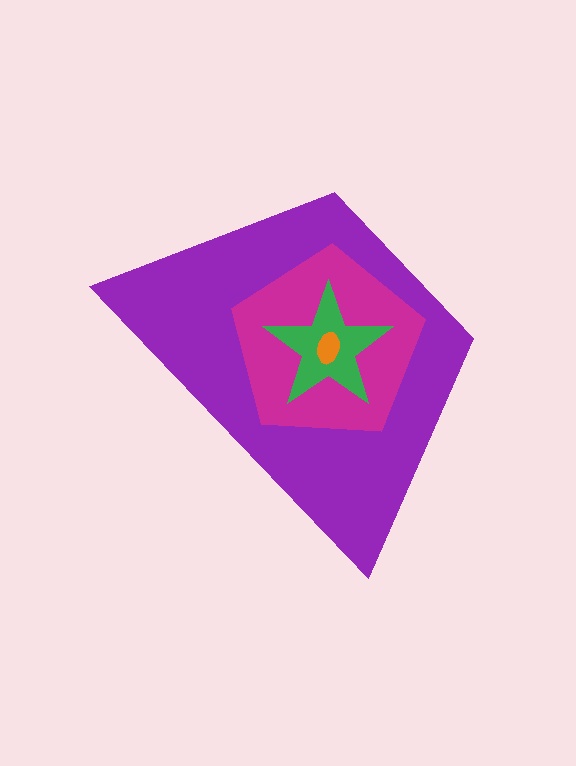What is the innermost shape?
The orange ellipse.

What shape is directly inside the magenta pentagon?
The green star.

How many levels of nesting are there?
4.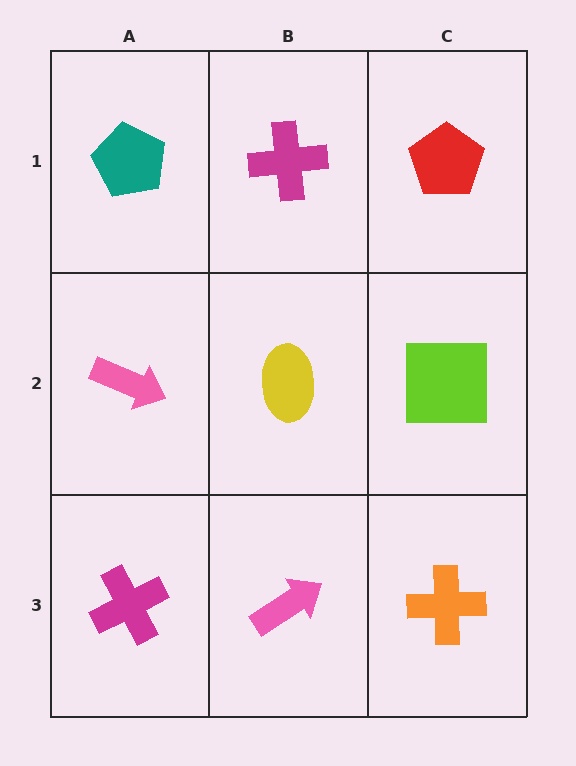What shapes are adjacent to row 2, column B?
A magenta cross (row 1, column B), a pink arrow (row 3, column B), a pink arrow (row 2, column A), a lime square (row 2, column C).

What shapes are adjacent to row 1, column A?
A pink arrow (row 2, column A), a magenta cross (row 1, column B).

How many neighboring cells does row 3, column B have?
3.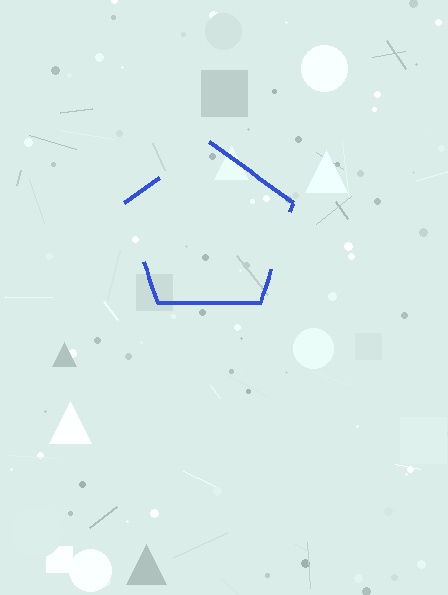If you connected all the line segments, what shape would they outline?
They would outline a pentagon.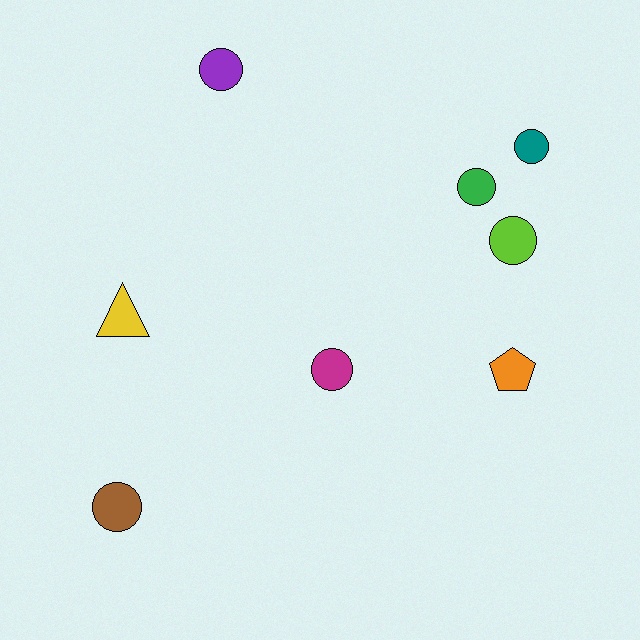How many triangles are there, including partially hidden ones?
There is 1 triangle.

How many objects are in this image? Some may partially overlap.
There are 8 objects.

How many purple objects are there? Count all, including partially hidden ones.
There is 1 purple object.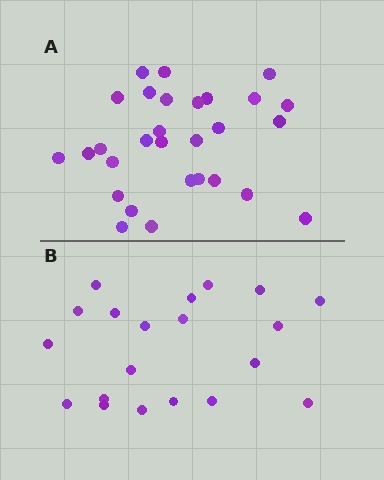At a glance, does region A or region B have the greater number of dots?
Region A (the top region) has more dots.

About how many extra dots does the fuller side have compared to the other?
Region A has roughly 8 or so more dots than region B.